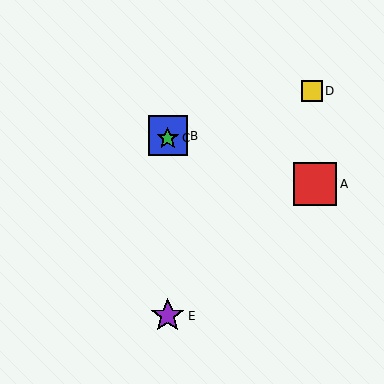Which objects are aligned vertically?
Objects B, C, E are aligned vertically.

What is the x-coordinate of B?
Object B is at x≈168.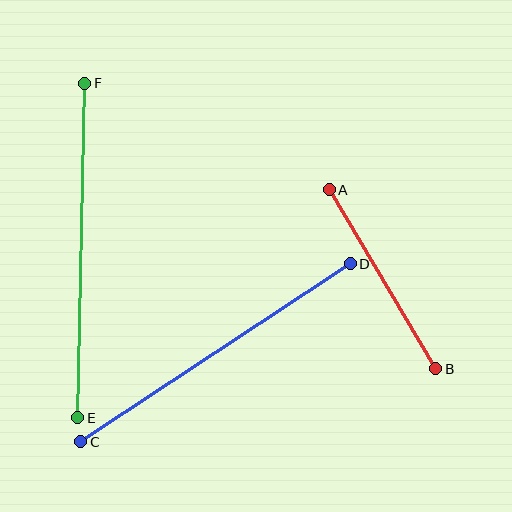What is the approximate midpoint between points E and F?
The midpoint is at approximately (81, 251) pixels.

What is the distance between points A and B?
The distance is approximately 208 pixels.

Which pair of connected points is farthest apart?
Points E and F are farthest apart.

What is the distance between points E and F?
The distance is approximately 334 pixels.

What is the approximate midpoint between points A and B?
The midpoint is at approximately (382, 279) pixels.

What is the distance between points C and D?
The distance is approximately 323 pixels.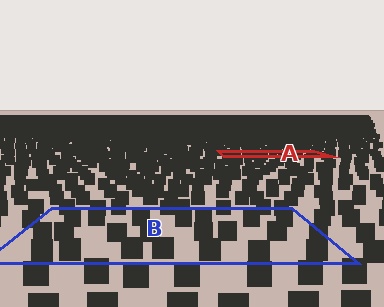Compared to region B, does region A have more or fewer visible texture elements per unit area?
Region A has more texture elements per unit area — they are packed more densely because it is farther away.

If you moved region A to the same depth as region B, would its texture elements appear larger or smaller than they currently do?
They would appear larger. At a closer depth, the same texture elements are projected at a bigger on-screen size.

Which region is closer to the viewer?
Region B is closer. The texture elements there are larger and more spread out.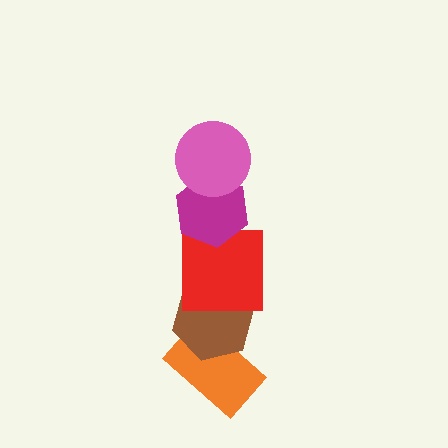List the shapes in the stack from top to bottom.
From top to bottom: the pink circle, the magenta hexagon, the red square, the brown hexagon, the orange rectangle.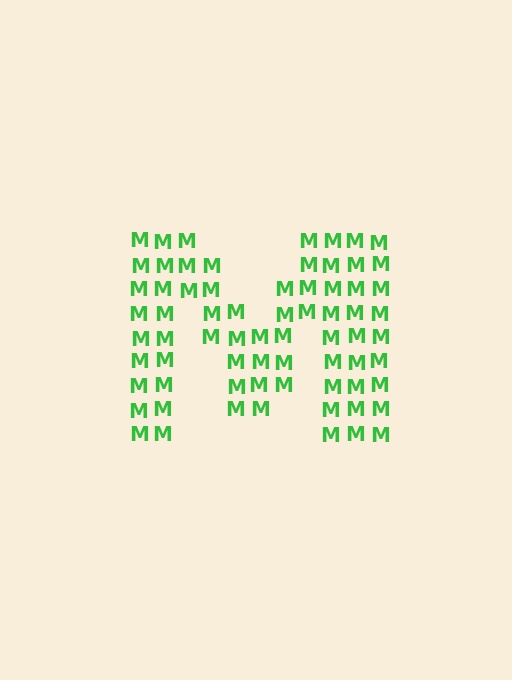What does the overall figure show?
The overall figure shows the letter M.